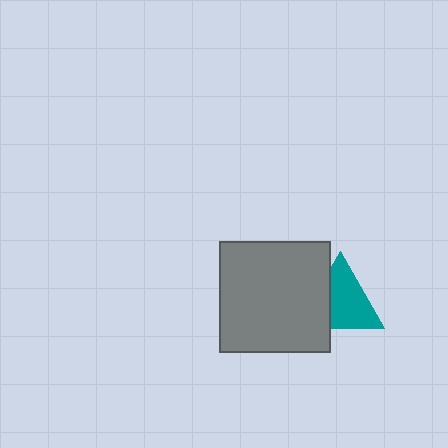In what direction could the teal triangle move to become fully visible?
The teal triangle could move right. That would shift it out from behind the gray square entirely.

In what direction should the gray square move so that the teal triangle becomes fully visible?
The gray square should move left. That is the shortest direction to clear the overlap and leave the teal triangle fully visible.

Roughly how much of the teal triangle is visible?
Most of it is visible (roughly 67%).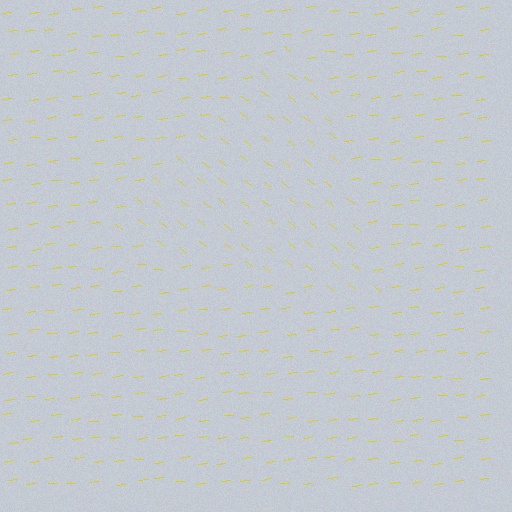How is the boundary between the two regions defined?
The boundary is defined purely by a change in line orientation (approximately 45 degrees difference). All lines are the same color and thickness.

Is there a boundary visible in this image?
Yes, there is a texture boundary formed by a change in line orientation.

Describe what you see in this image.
The image is filled with small yellow line segments. A triangle region in the image has lines oriented differently from the surrounding lines, creating a visible texture boundary.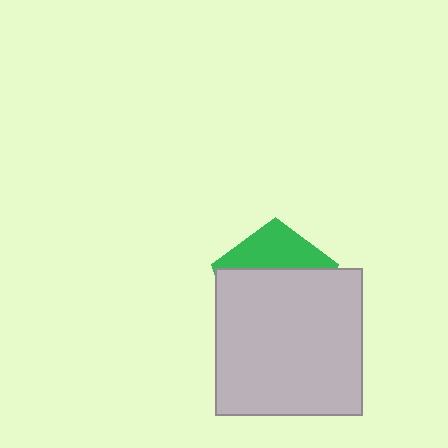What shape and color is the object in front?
The object in front is a light gray square.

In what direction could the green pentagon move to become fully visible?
The green pentagon could move up. That would shift it out from behind the light gray square entirely.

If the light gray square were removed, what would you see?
You would see the complete green pentagon.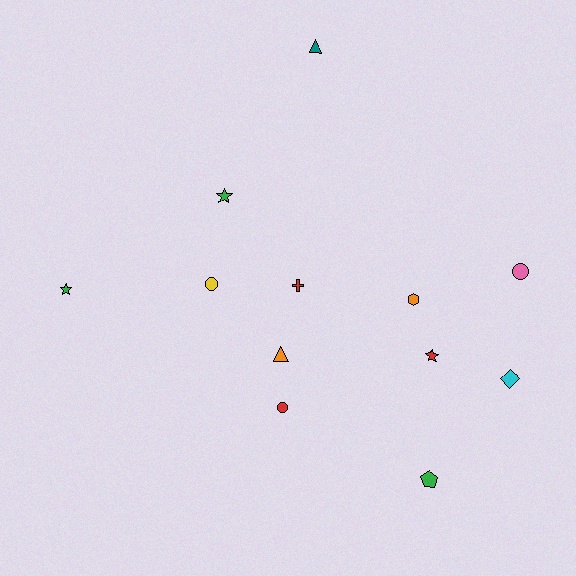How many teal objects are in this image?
There is 1 teal object.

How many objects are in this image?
There are 12 objects.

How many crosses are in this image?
There is 1 cross.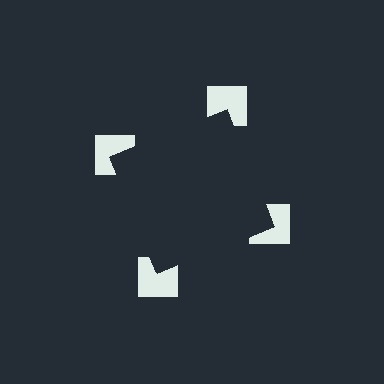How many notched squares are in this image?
There are 4 — one at each vertex of the illusory square.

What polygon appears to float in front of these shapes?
An illusory square — its edges are inferred from the aligned wedge cuts in the notched squares, not physically drawn.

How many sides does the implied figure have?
4 sides.